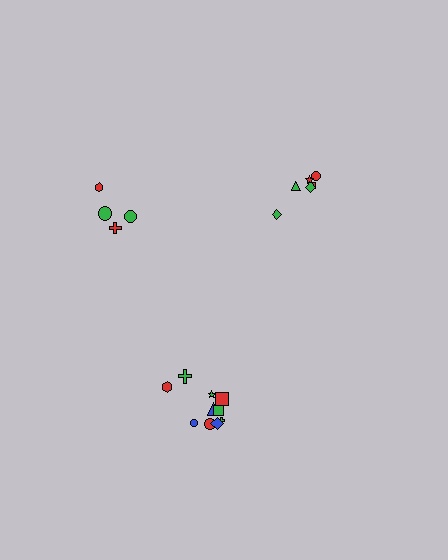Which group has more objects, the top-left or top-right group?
The top-right group.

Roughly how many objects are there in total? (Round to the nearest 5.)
Roughly 20 objects in total.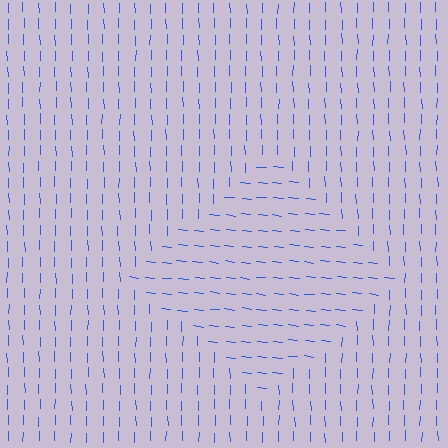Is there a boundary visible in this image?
Yes, there is a texture boundary formed by a change in line orientation.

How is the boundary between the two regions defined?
The boundary is defined purely by a change in line orientation (approximately 83 degrees difference). All lines are the same color and thickness.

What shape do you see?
I see a diamond.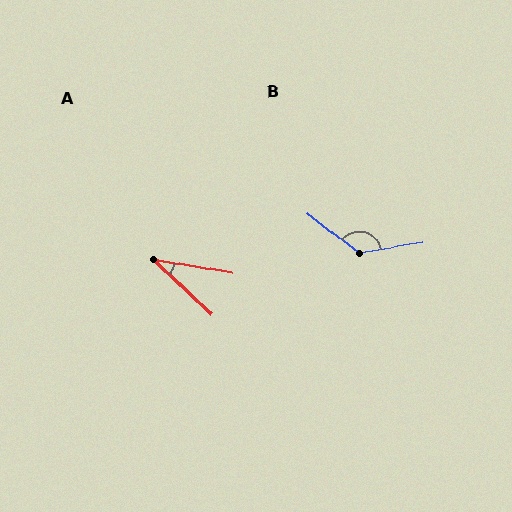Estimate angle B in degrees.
Approximately 133 degrees.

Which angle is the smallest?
A, at approximately 34 degrees.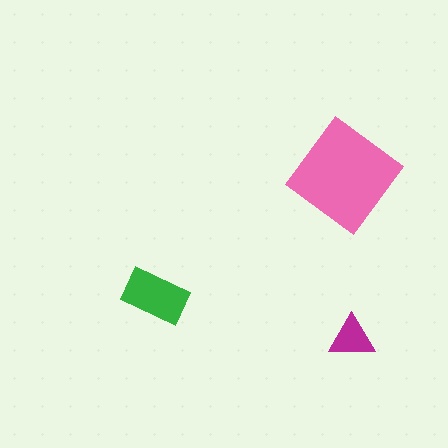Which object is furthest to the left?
The green rectangle is leftmost.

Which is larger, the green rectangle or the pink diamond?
The pink diamond.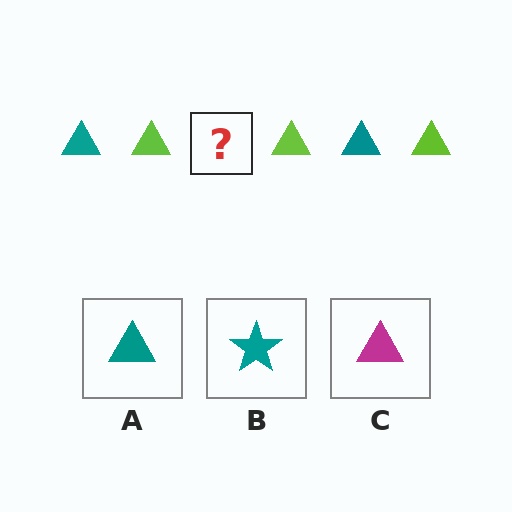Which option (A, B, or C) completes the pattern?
A.